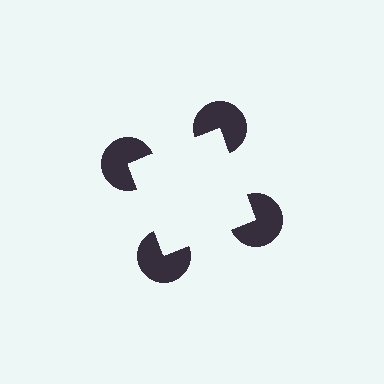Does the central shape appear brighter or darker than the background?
It typically appears slightly brighter than the background, even though no actual brightness change is drawn.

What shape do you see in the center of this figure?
An illusory square — its edges are inferred from the aligned wedge cuts in the pac-man discs, not physically drawn.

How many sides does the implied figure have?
4 sides.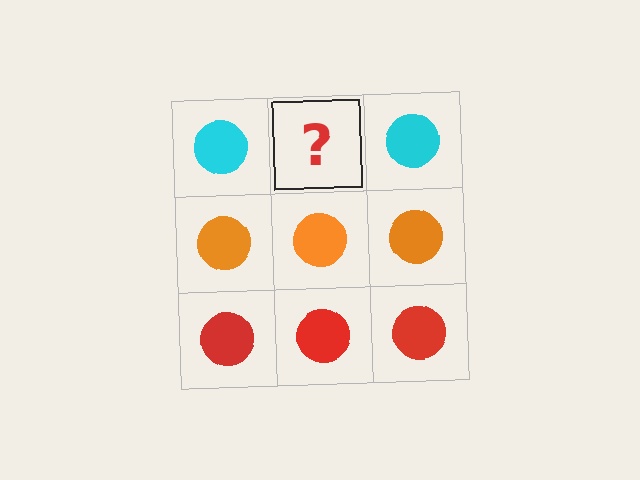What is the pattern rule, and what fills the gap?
The rule is that each row has a consistent color. The gap should be filled with a cyan circle.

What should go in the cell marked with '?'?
The missing cell should contain a cyan circle.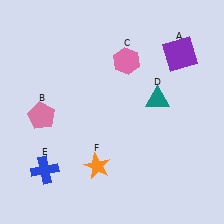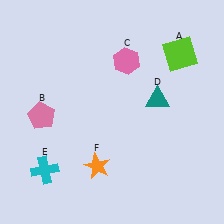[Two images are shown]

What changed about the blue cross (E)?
In Image 1, E is blue. In Image 2, it changed to cyan.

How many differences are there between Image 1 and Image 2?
There are 2 differences between the two images.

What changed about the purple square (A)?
In Image 1, A is purple. In Image 2, it changed to lime.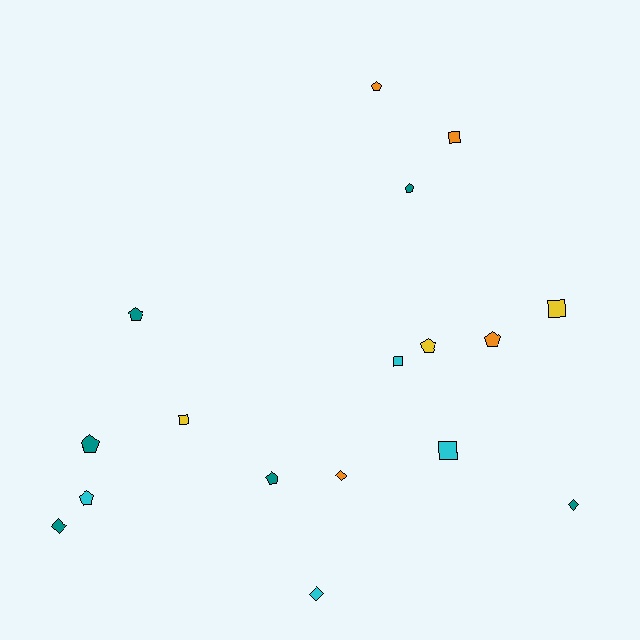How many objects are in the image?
There are 17 objects.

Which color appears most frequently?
Teal, with 6 objects.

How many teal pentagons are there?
There are 4 teal pentagons.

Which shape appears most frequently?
Pentagon, with 8 objects.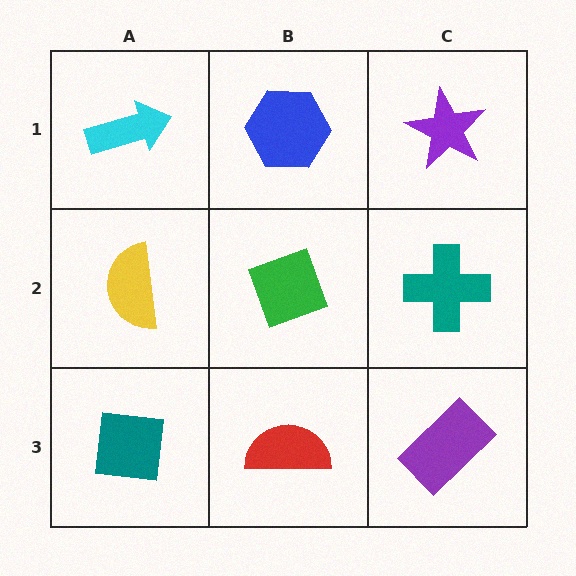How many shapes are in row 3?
3 shapes.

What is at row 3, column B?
A red semicircle.